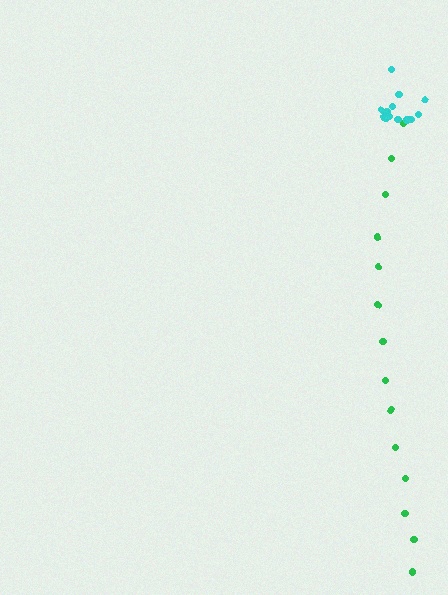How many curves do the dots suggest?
There are 2 distinct paths.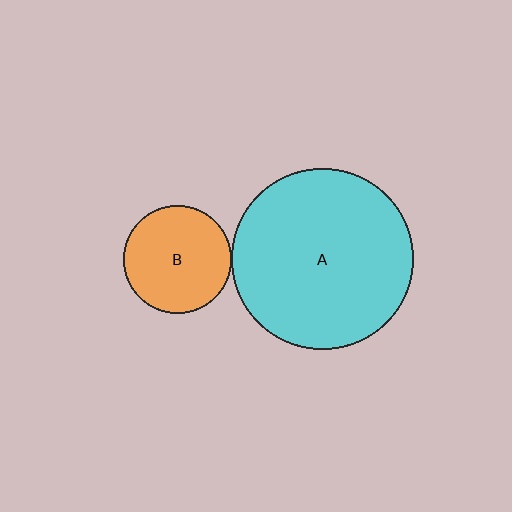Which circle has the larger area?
Circle A (cyan).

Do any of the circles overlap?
No, none of the circles overlap.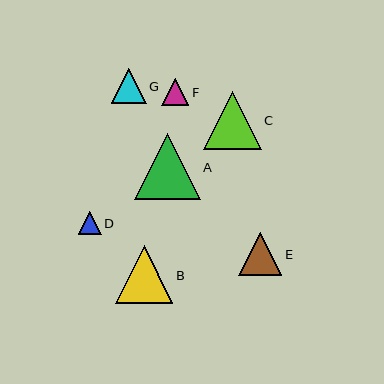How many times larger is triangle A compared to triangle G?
Triangle A is approximately 1.9 times the size of triangle G.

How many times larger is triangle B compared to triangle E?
Triangle B is approximately 1.3 times the size of triangle E.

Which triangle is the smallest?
Triangle D is the smallest with a size of approximately 23 pixels.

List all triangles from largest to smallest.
From largest to smallest: A, B, C, E, G, F, D.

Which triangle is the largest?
Triangle A is the largest with a size of approximately 66 pixels.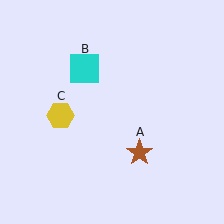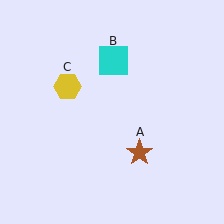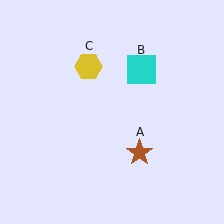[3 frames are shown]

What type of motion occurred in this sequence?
The cyan square (object B), yellow hexagon (object C) rotated clockwise around the center of the scene.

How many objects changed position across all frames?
2 objects changed position: cyan square (object B), yellow hexagon (object C).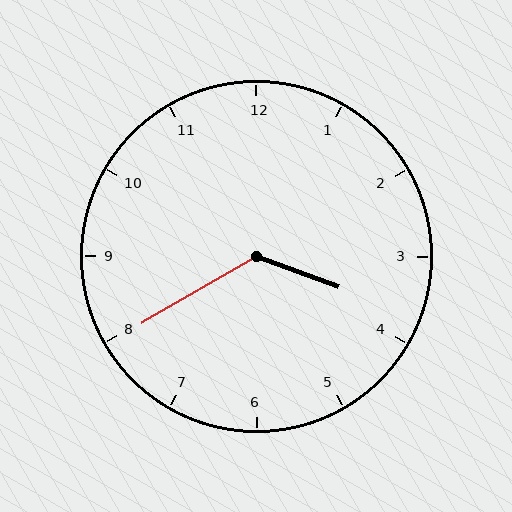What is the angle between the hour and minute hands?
Approximately 130 degrees.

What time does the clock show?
3:40.